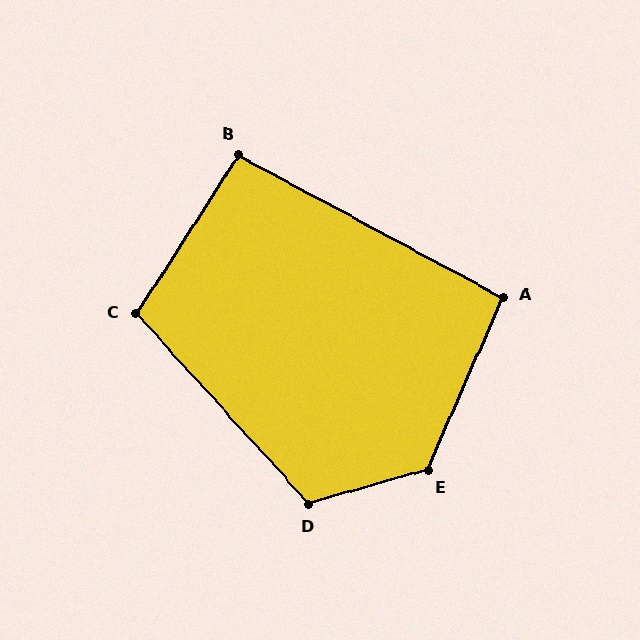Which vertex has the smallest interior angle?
B, at approximately 94 degrees.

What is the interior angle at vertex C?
Approximately 105 degrees (obtuse).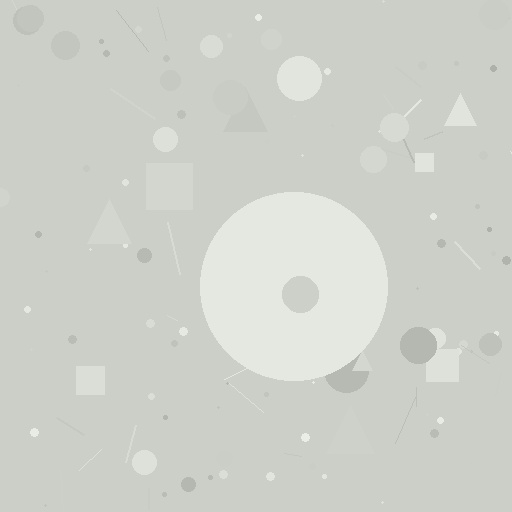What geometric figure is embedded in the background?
A circle is embedded in the background.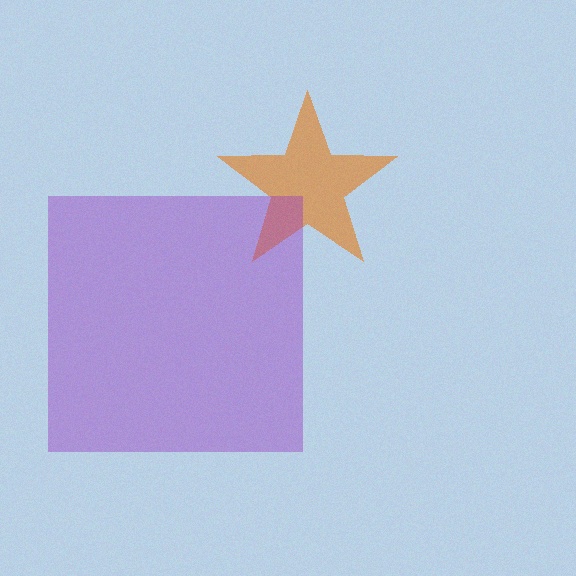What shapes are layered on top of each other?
The layered shapes are: an orange star, a purple square.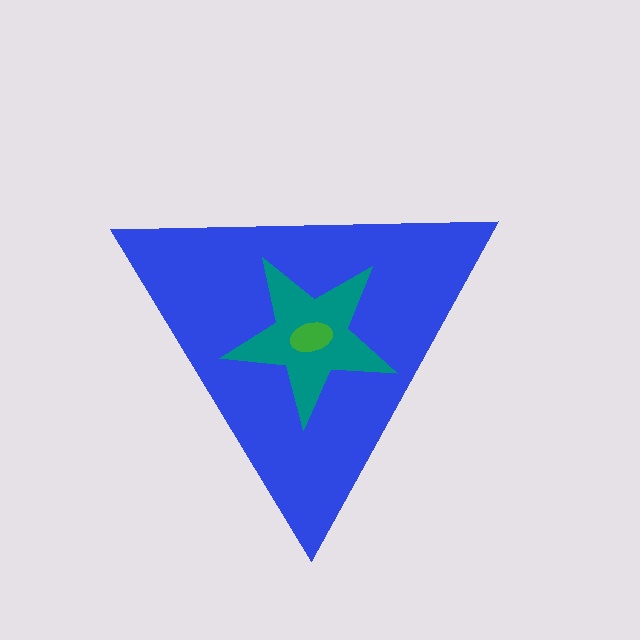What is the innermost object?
The green ellipse.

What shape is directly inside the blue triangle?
The teal star.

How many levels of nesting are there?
3.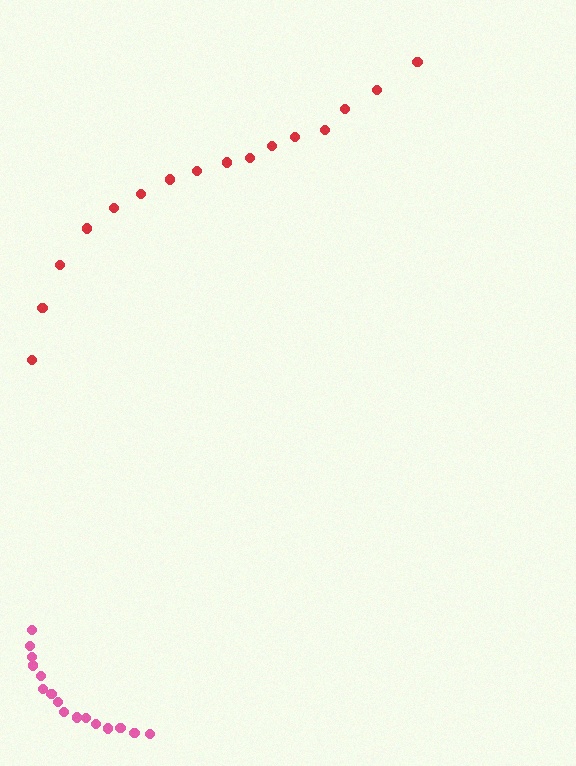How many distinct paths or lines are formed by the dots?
There are 2 distinct paths.